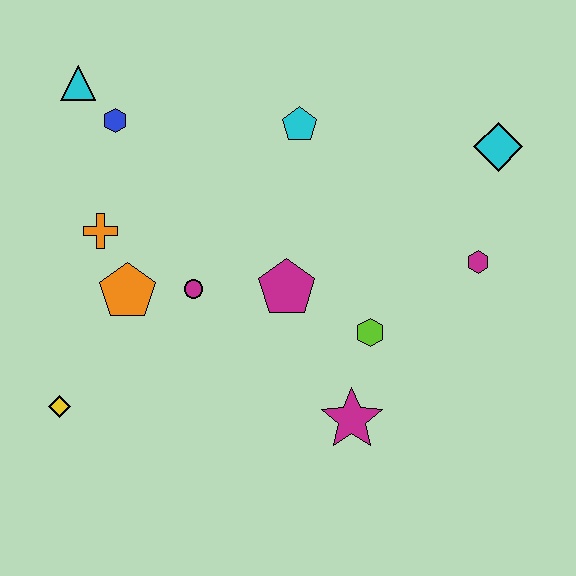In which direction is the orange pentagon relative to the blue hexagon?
The orange pentagon is below the blue hexagon.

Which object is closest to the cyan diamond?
The magenta hexagon is closest to the cyan diamond.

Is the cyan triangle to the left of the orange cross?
Yes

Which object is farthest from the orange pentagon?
The cyan diamond is farthest from the orange pentagon.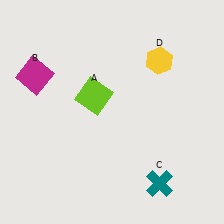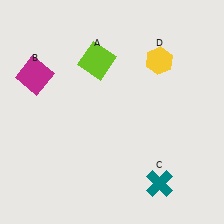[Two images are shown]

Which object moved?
The lime square (A) moved up.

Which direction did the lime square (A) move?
The lime square (A) moved up.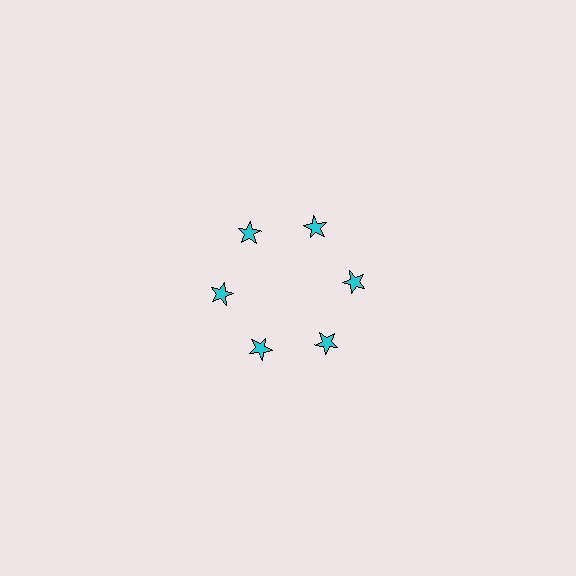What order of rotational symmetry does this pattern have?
This pattern has 6-fold rotational symmetry.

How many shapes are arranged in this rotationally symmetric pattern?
There are 6 shapes, arranged in 6 groups of 1.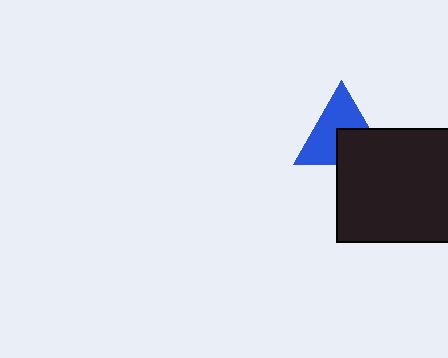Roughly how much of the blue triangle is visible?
About half of it is visible (roughly 60%).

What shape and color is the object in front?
The object in front is a black rectangle.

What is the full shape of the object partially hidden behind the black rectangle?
The partially hidden object is a blue triangle.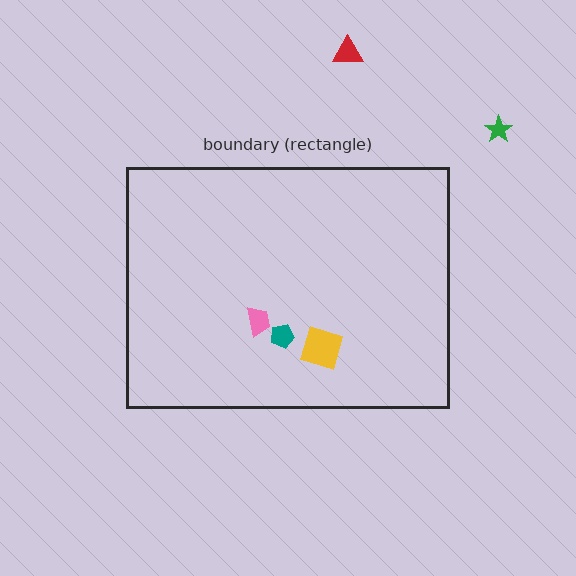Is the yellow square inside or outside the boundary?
Inside.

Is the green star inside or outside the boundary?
Outside.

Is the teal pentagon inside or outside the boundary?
Inside.